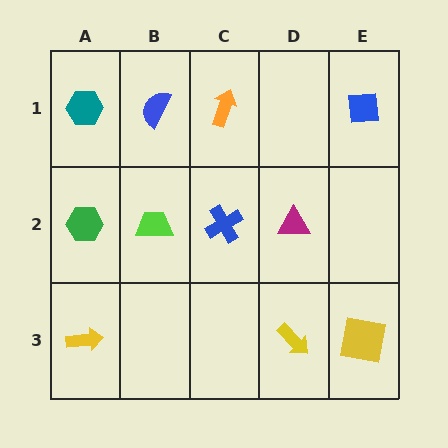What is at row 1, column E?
A blue square.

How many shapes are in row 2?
4 shapes.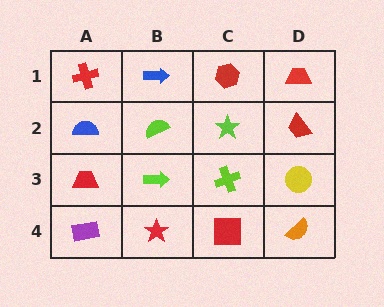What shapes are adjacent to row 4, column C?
A lime cross (row 3, column C), a red star (row 4, column B), an orange semicircle (row 4, column D).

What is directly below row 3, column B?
A red star.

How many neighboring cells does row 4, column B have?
3.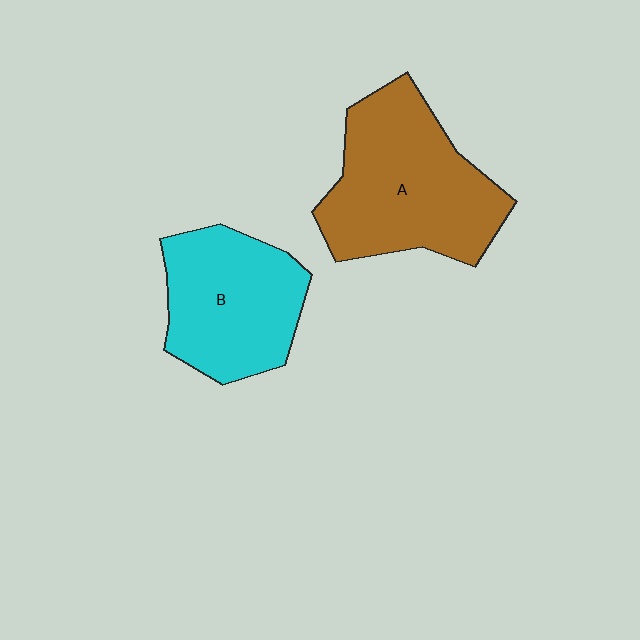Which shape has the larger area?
Shape A (brown).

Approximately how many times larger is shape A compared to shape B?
Approximately 1.3 times.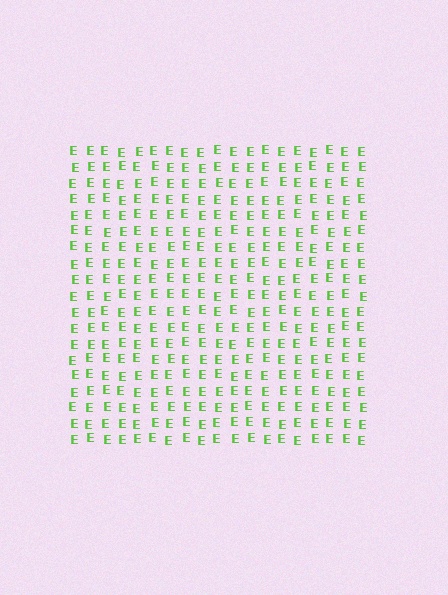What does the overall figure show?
The overall figure shows a square.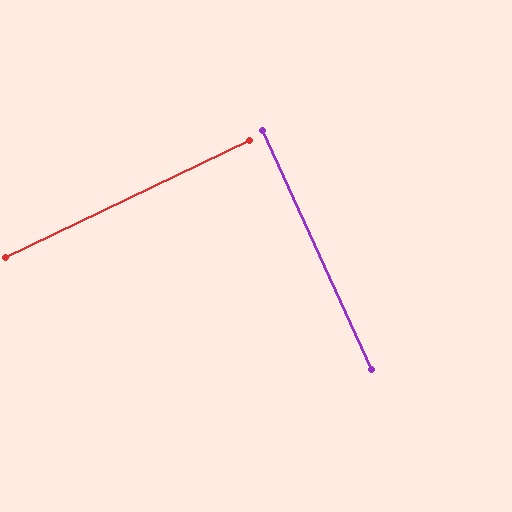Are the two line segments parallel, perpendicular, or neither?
Perpendicular — they meet at approximately 89°.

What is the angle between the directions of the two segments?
Approximately 89 degrees.